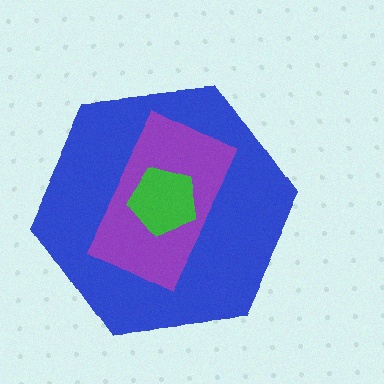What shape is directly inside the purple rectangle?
The green pentagon.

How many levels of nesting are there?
3.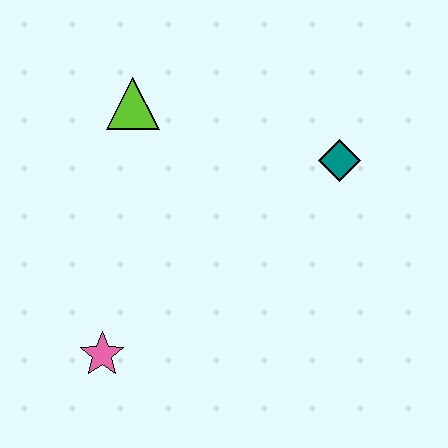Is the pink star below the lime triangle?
Yes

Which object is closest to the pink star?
The lime triangle is closest to the pink star.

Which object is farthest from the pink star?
The teal diamond is farthest from the pink star.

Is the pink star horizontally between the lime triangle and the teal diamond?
No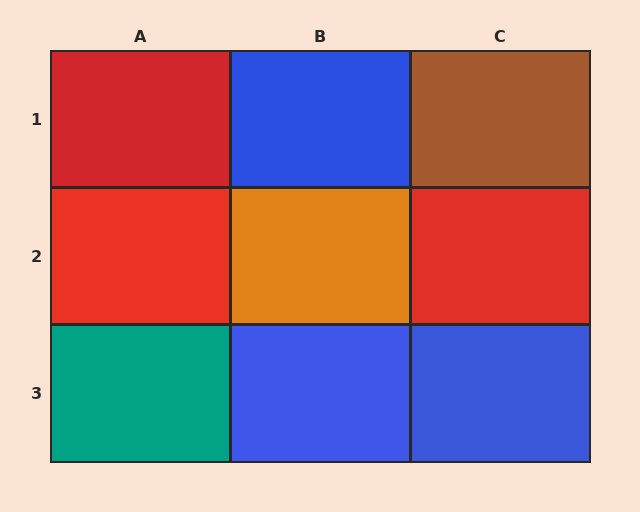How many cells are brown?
1 cell is brown.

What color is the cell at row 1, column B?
Blue.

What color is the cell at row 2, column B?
Orange.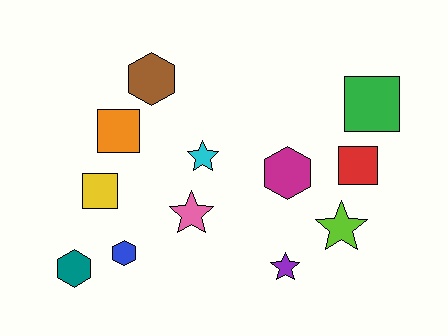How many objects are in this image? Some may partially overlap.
There are 12 objects.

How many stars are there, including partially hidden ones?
There are 4 stars.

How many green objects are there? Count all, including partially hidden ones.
There is 1 green object.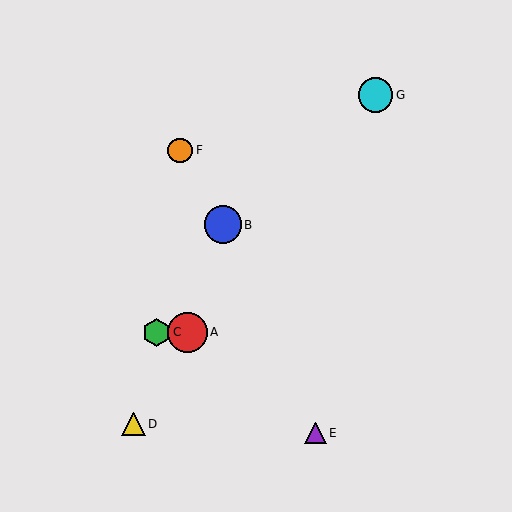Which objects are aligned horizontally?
Objects A, C are aligned horizontally.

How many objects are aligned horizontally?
2 objects (A, C) are aligned horizontally.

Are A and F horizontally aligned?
No, A is at y≈332 and F is at y≈150.